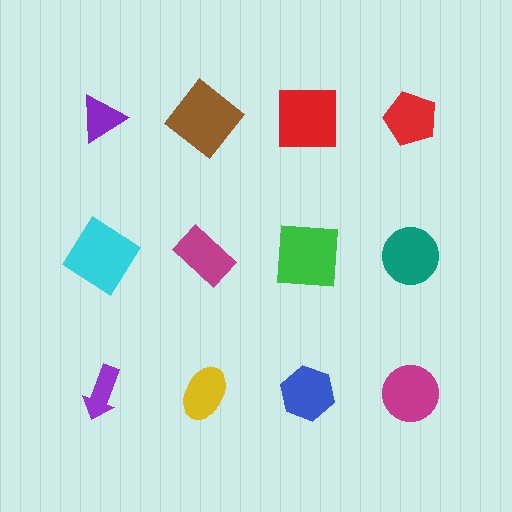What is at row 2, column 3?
A green square.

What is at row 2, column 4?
A teal circle.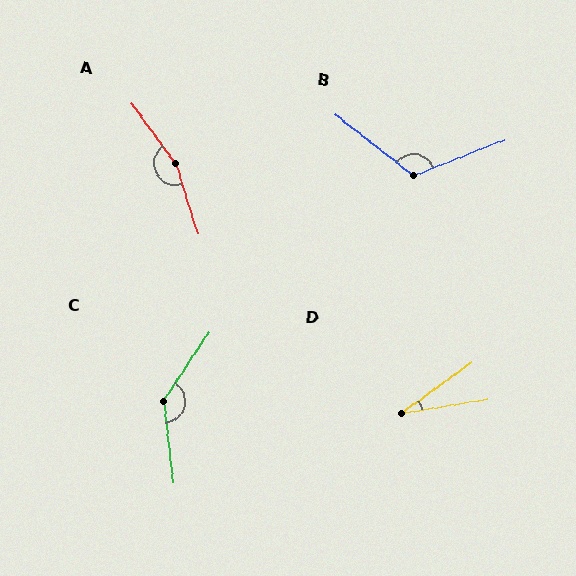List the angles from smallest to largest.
D (27°), B (120°), C (140°), A (162°).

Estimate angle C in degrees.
Approximately 140 degrees.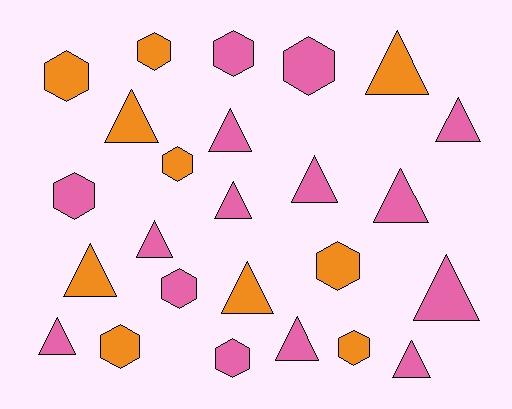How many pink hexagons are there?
There are 5 pink hexagons.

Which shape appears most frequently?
Triangle, with 14 objects.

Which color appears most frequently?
Pink, with 15 objects.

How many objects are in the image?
There are 25 objects.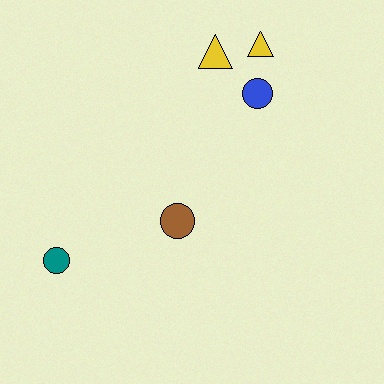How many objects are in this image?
There are 5 objects.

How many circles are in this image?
There are 3 circles.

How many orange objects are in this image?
There are no orange objects.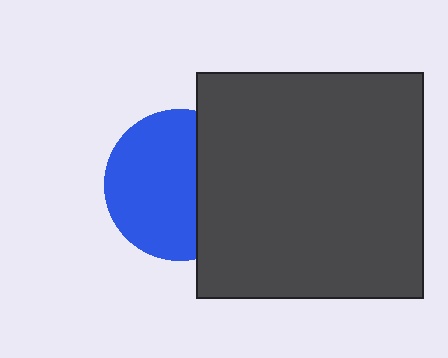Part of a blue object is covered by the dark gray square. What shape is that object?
It is a circle.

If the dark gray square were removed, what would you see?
You would see the complete blue circle.